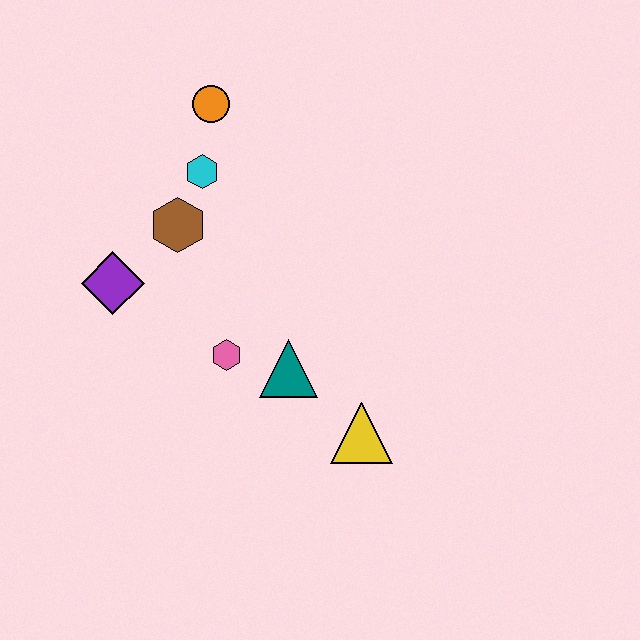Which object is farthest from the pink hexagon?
The orange circle is farthest from the pink hexagon.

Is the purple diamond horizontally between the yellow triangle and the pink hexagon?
No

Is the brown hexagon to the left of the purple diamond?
No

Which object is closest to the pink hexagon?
The teal triangle is closest to the pink hexagon.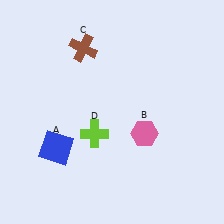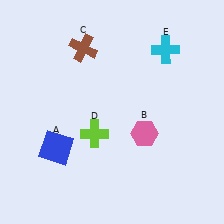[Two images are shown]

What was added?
A cyan cross (E) was added in Image 2.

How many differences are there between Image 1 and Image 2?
There is 1 difference between the two images.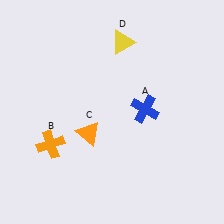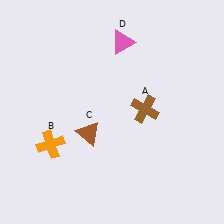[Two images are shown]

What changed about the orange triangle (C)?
In Image 1, C is orange. In Image 2, it changed to brown.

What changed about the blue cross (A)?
In Image 1, A is blue. In Image 2, it changed to brown.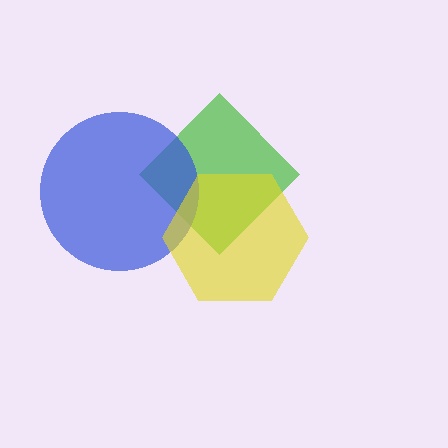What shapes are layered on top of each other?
The layered shapes are: a green diamond, a blue circle, a yellow hexagon.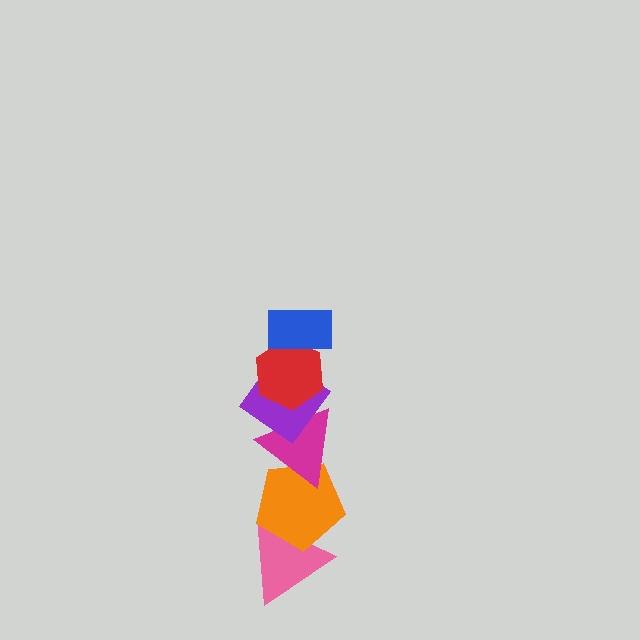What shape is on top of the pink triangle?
The orange pentagon is on top of the pink triangle.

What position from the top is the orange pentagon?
The orange pentagon is 5th from the top.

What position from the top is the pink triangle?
The pink triangle is 6th from the top.